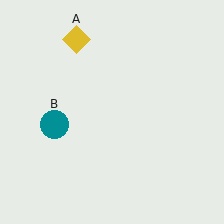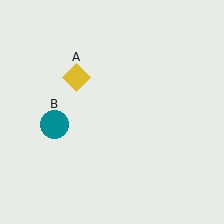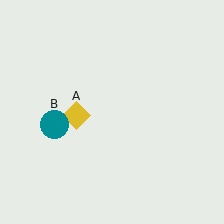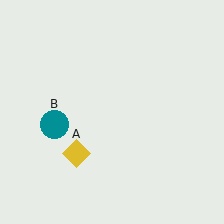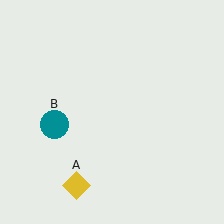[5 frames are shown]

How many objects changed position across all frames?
1 object changed position: yellow diamond (object A).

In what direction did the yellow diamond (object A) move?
The yellow diamond (object A) moved down.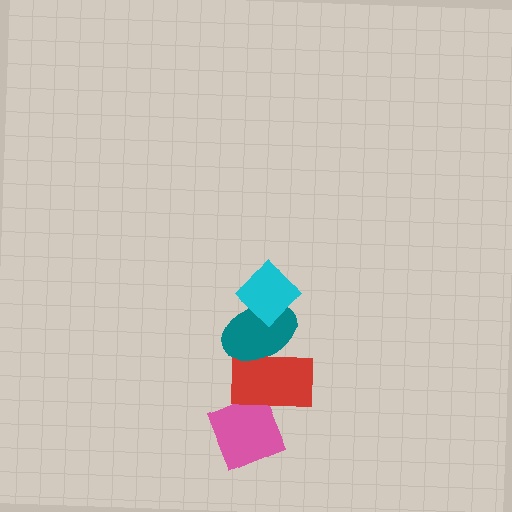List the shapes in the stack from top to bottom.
From top to bottom: the cyan diamond, the teal ellipse, the red rectangle, the pink diamond.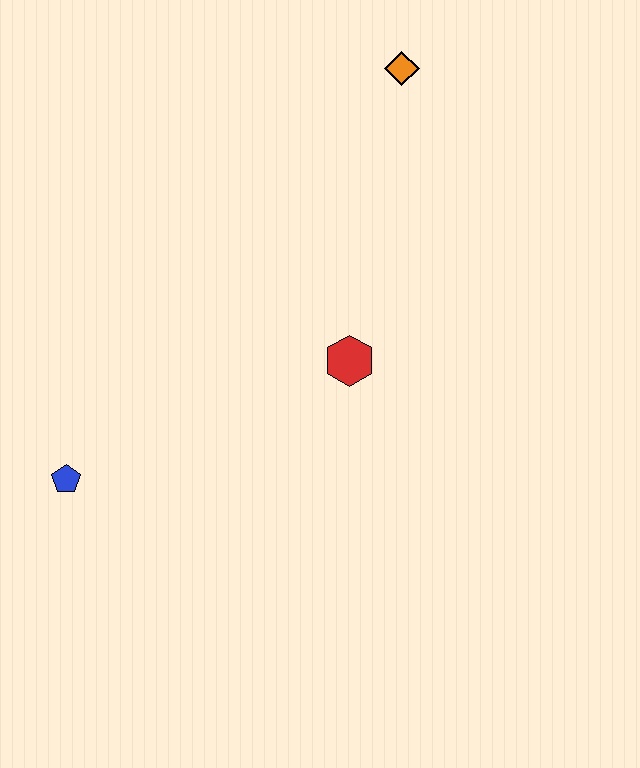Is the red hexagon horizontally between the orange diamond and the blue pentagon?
Yes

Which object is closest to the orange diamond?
The red hexagon is closest to the orange diamond.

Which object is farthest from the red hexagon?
The blue pentagon is farthest from the red hexagon.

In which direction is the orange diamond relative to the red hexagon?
The orange diamond is above the red hexagon.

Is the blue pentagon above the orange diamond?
No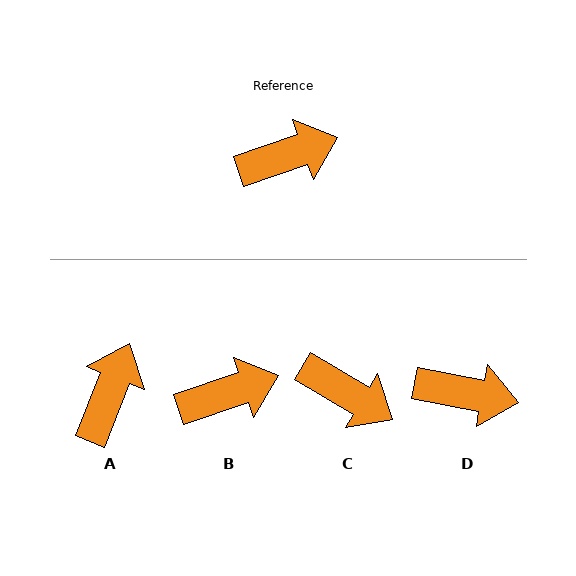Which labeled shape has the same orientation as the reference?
B.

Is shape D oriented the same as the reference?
No, it is off by about 30 degrees.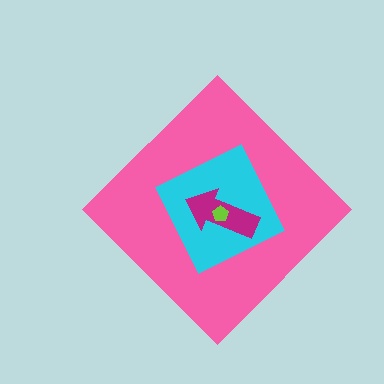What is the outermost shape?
The pink diamond.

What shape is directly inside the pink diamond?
The cyan square.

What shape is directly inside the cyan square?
The magenta arrow.